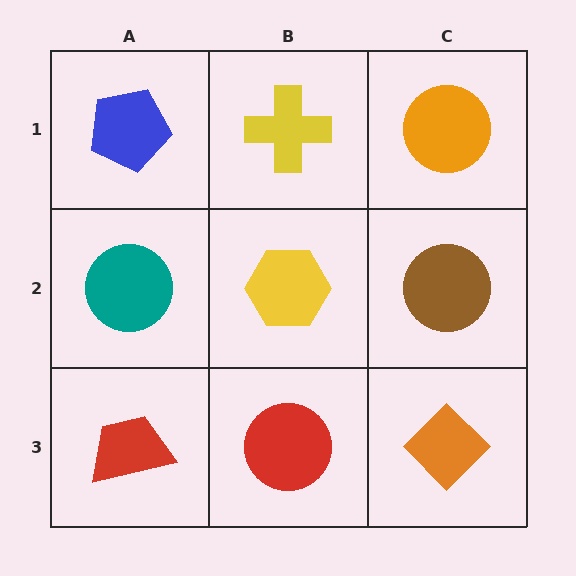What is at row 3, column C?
An orange diamond.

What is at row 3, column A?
A red trapezoid.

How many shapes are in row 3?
3 shapes.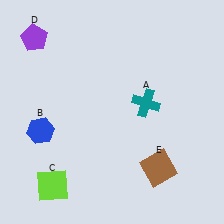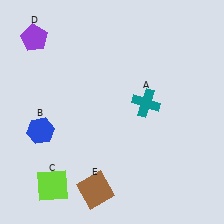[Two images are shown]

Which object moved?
The brown square (E) moved left.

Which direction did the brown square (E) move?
The brown square (E) moved left.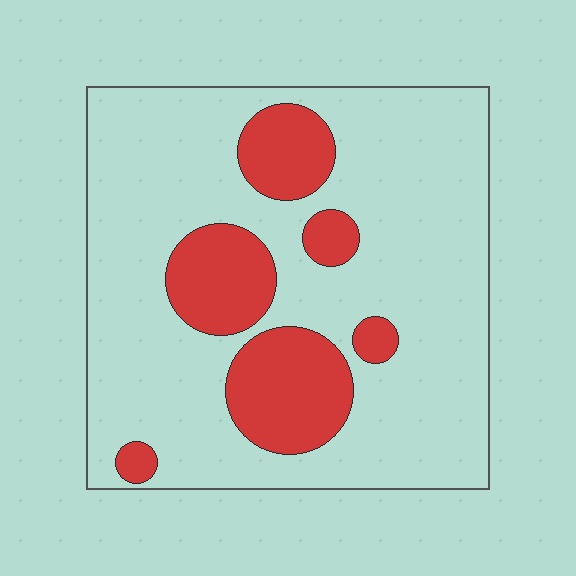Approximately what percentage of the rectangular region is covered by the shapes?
Approximately 20%.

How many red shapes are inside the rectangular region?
6.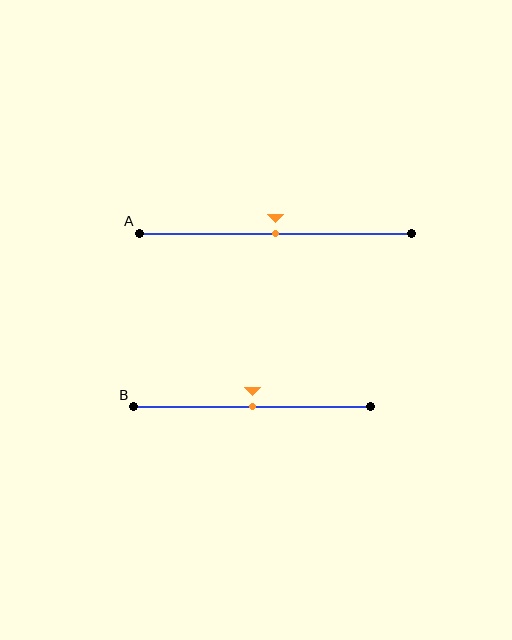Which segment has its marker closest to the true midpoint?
Segment A has its marker closest to the true midpoint.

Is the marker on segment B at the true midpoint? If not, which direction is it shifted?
Yes, the marker on segment B is at the true midpoint.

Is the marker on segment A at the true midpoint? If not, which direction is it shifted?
Yes, the marker on segment A is at the true midpoint.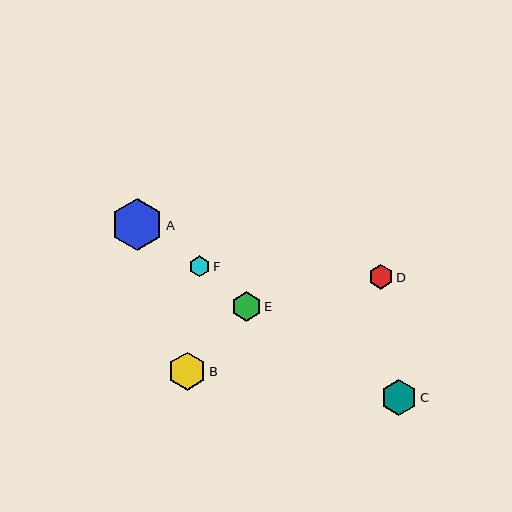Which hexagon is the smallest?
Hexagon F is the smallest with a size of approximately 21 pixels.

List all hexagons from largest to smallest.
From largest to smallest: A, B, C, E, D, F.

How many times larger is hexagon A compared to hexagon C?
Hexagon A is approximately 1.4 times the size of hexagon C.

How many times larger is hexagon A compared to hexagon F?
Hexagon A is approximately 2.5 times the size of hexagon F.